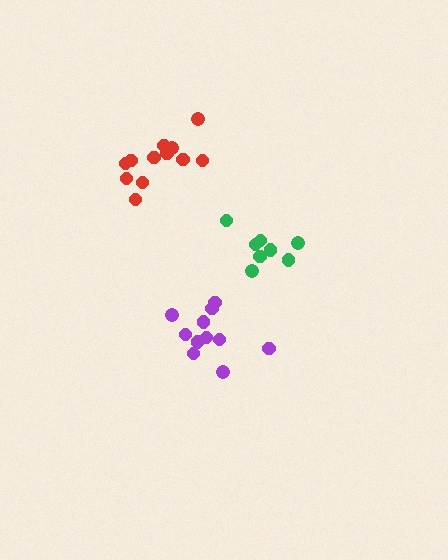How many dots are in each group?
Group 1: 12 dots, Group 2: 11 dots, Group 3: 8 dots (31 total).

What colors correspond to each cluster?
The clusters are colored: red, purple, green.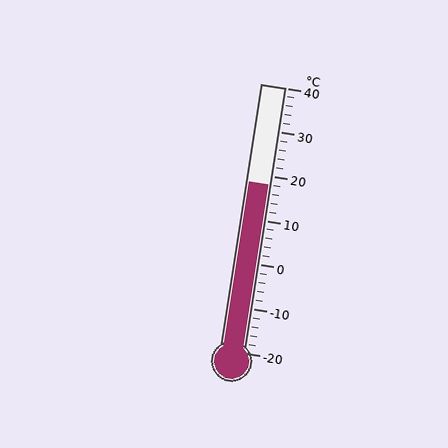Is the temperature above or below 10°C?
The temperature is above 10°C.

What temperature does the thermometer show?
The thermometer shows approximately 18°C.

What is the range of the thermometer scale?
The thermometer scale ranges from -20°C to 40°C.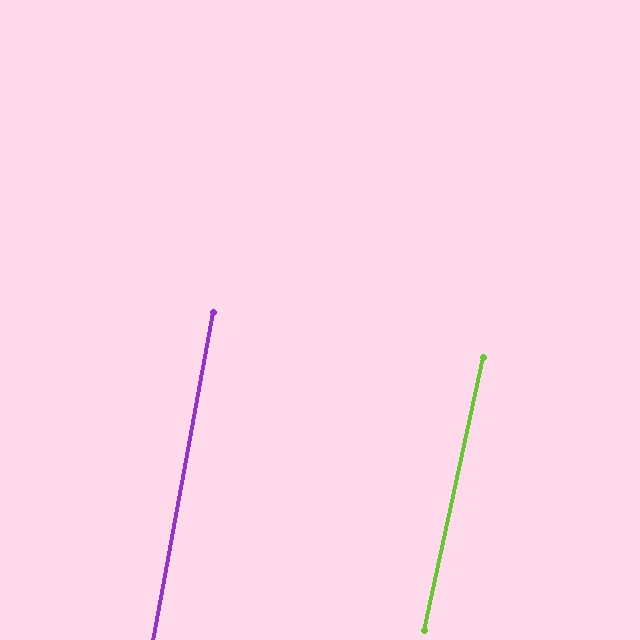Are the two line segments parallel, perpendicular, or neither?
Parallel — their directions differ by only 1.9°.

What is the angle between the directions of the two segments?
Approximately 2 degrees.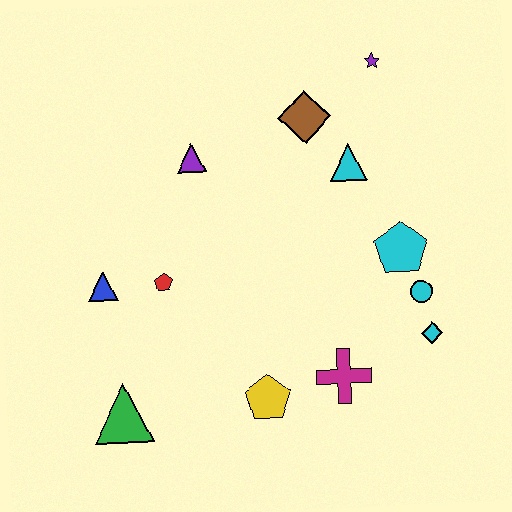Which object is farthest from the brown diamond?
The green triangle is farthest from the brown diamond.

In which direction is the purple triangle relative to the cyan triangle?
The purple triangle is to the left of the cyan triangle.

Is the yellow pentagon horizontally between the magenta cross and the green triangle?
Yes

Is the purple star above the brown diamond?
Yes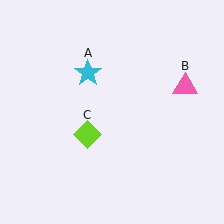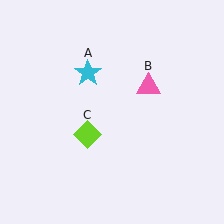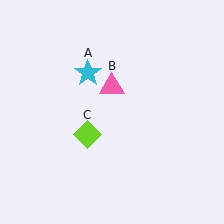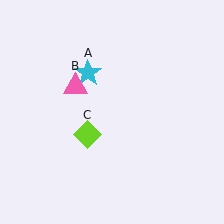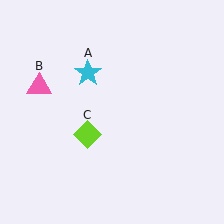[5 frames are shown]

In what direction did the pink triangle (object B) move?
The pink triangle (object B) moved left.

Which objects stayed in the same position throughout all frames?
Cyan star (object A) and lime diamond (object C) remained stationary.